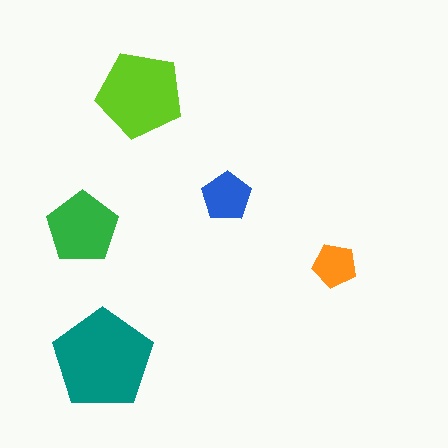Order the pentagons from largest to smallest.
the teal one, the lime one, the green one, the blue one, the orange one.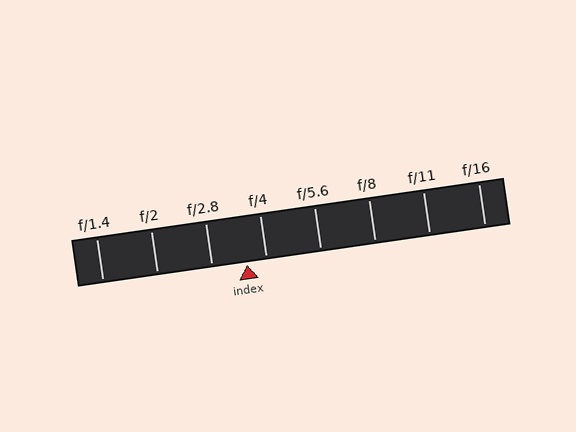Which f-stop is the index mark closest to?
The index mark is closest to f/4.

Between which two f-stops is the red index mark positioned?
The index mark is between f/2.8 and f/4.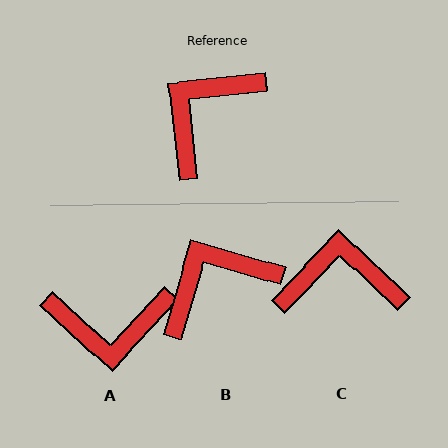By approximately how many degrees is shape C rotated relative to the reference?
Approximately 50 degrees clockwise.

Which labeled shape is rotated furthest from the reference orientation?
A, about 131 degrees away.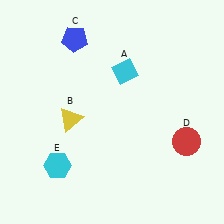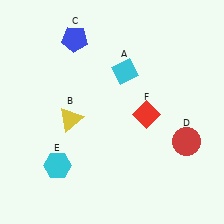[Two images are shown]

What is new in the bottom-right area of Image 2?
A red diamond (F) was added in the bottom-right area of Image 2.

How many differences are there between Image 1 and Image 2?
There is 1 difference between the two images.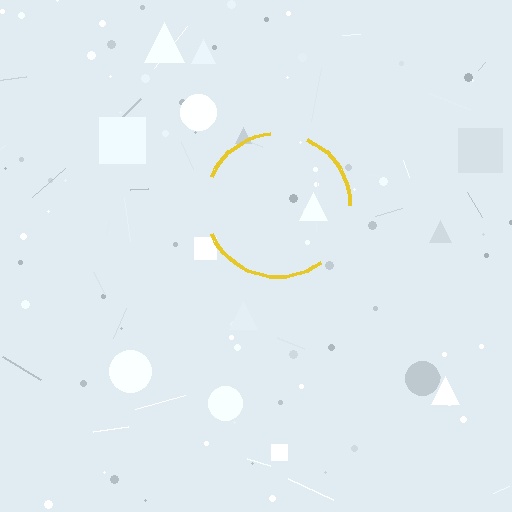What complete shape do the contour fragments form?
The contour fragments form a circle.